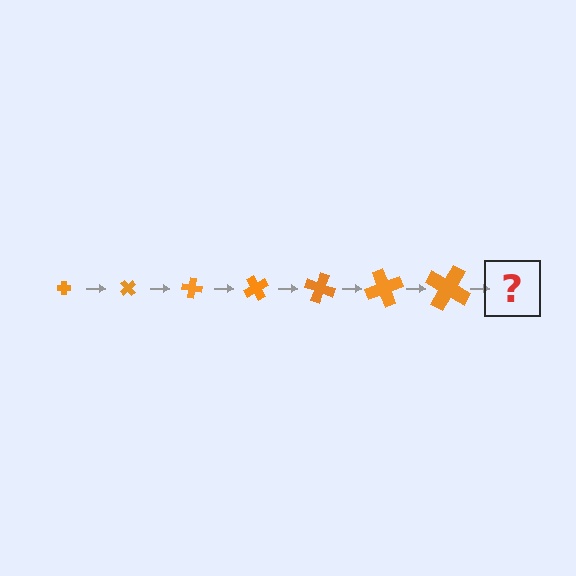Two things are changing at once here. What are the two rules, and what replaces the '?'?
The two rules are that the cross grows larger each step and it rotates 50 degrees each step. The '?' should be a cross, larger than the previous one and rotated 350 degrees from the start.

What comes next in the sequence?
The next element should be a cross, larger than the previous one and rotated 350 degrees from the start.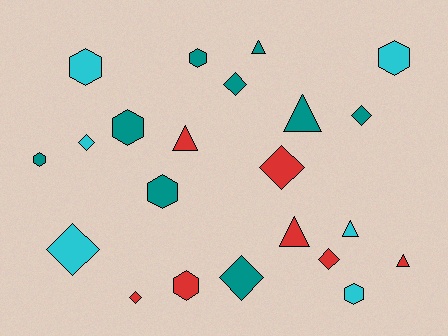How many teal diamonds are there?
There are 3 teal diamonds.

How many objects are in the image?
There are 22 objects.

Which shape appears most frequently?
Hexagon, with 8 objects.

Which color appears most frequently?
Teal, with 9 objects.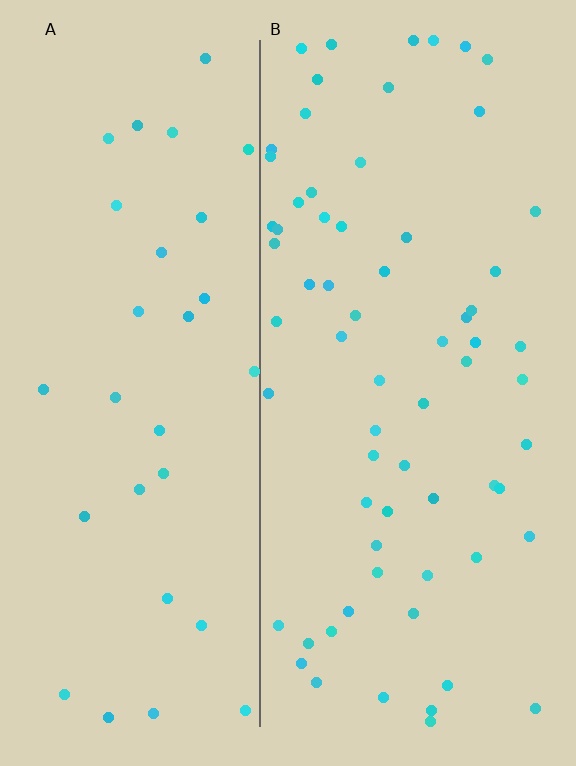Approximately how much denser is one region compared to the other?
Approximately 2.1× — region B over region A.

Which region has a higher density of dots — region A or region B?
B (the right).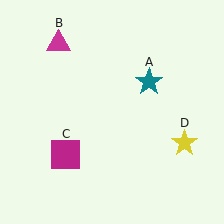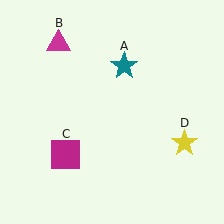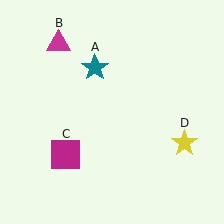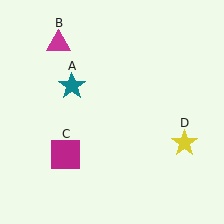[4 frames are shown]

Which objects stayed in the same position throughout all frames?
Magenta triangle (object B) and magenta square (object C) and yellow star (object D) remained stationary.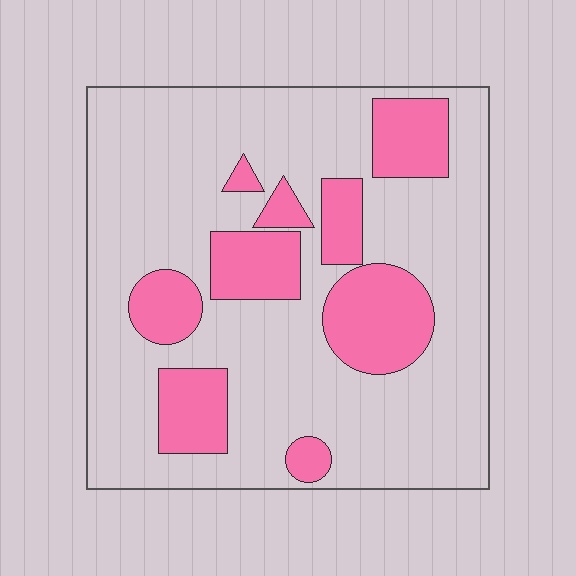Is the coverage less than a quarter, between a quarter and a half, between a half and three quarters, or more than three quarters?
Between a quarter and a half.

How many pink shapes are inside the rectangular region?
9.